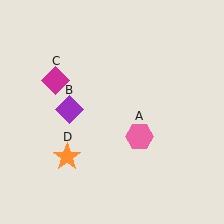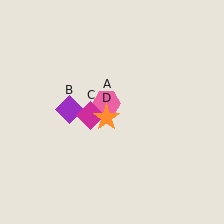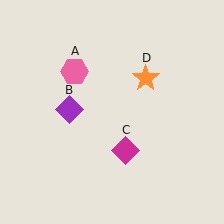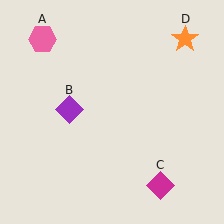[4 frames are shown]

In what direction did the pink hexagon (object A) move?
The pink hexagon (object A) moved up and to the left.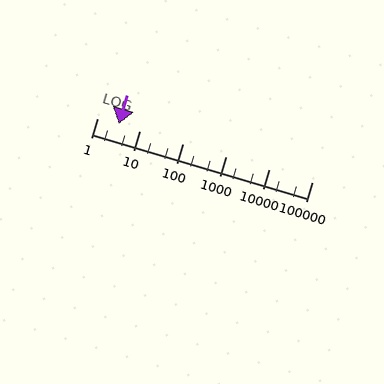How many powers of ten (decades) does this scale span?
The scale spans 5 decades, from 1 to 100000.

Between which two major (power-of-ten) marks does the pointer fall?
The pointer is between 1 and 10.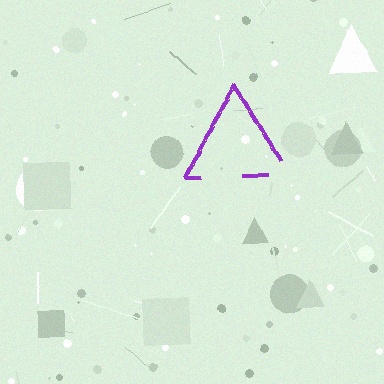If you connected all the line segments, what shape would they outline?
They would outline a triangle.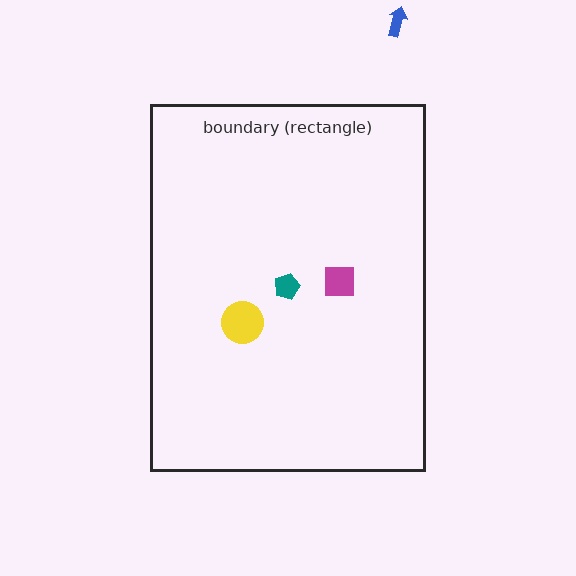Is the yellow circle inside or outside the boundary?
Inside.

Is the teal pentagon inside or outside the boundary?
Inside.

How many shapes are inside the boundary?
3 inside, 1 outside.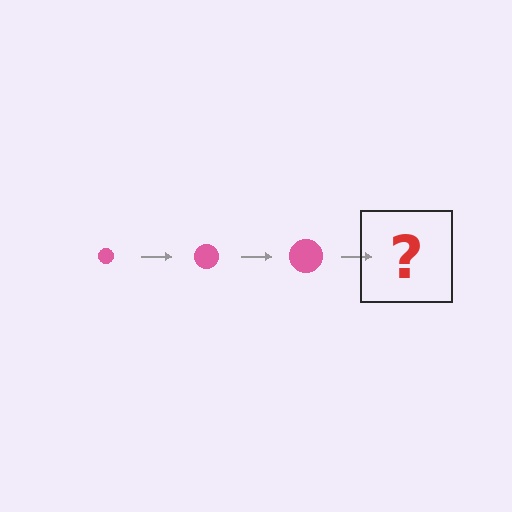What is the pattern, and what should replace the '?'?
The pattern is that the circle gets progressively larger each step. The '?' should be a pink circle, larger than the previous one.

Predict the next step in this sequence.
The next step is a pink circle, larger than the previous one.